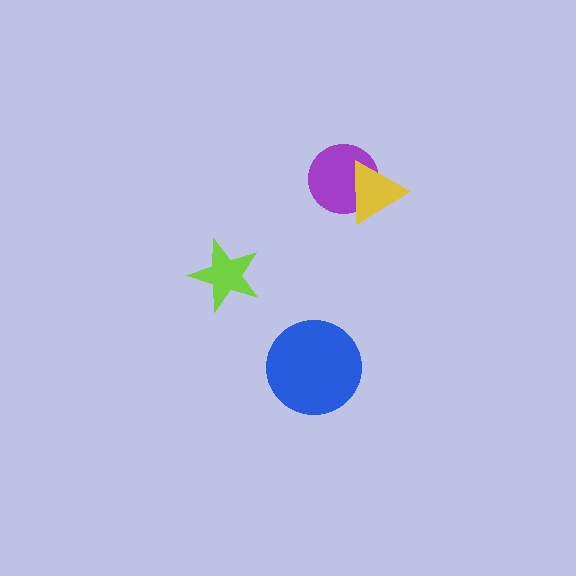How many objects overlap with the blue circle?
0 objects overlap with the blue circle.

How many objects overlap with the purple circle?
1 object overlaps with the purple circle.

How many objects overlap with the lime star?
0 objects overlap with the lime star.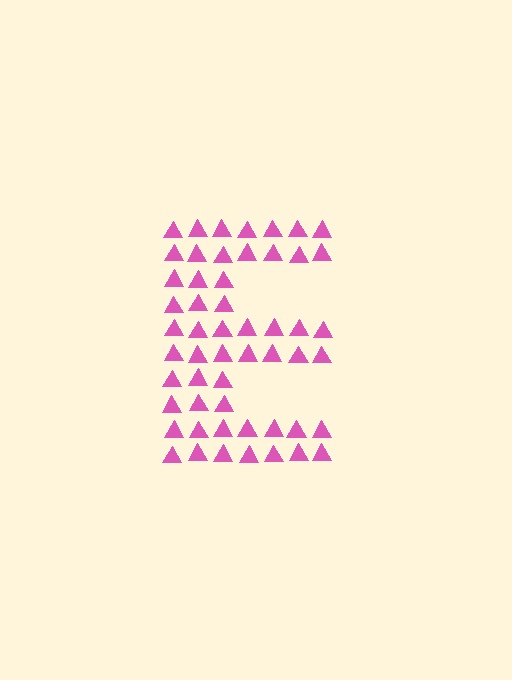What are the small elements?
The small elements are triangles.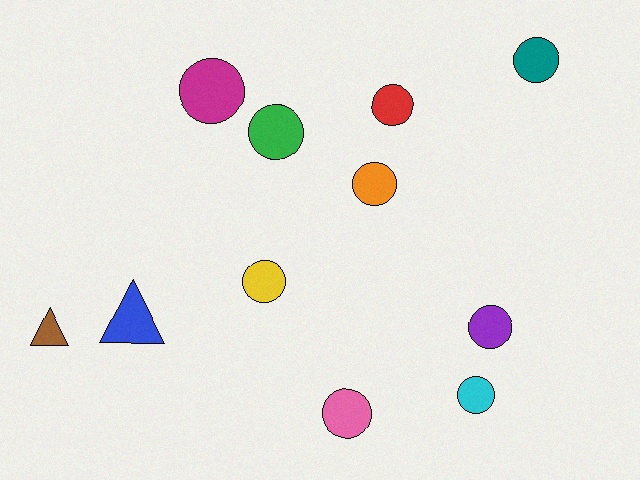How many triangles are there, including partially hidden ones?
There are 2 triangles.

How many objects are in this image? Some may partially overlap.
There are 11 objects.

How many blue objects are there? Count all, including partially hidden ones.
There is 1 blue object.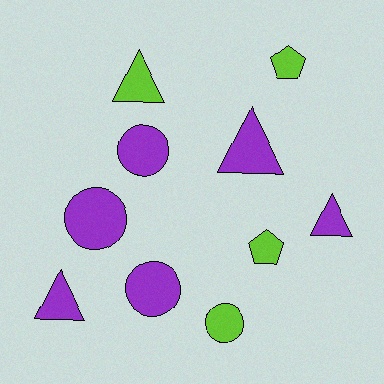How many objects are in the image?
There are 10 objects.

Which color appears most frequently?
Purple, with 6 objects.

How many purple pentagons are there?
There are no purple pentagons.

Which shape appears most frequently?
Circle, with 4 objects.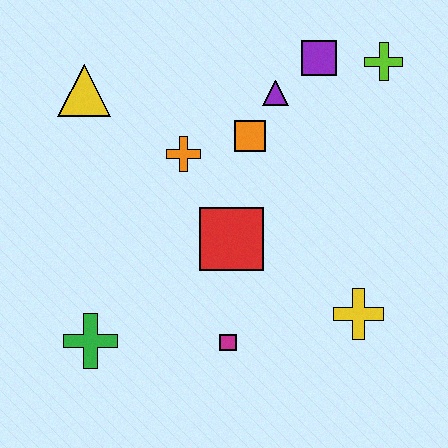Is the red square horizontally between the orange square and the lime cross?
No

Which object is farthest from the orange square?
The green cross is farthest from the orange square.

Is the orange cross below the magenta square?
No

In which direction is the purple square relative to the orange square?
The purple square is above the orange square.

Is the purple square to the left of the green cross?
No